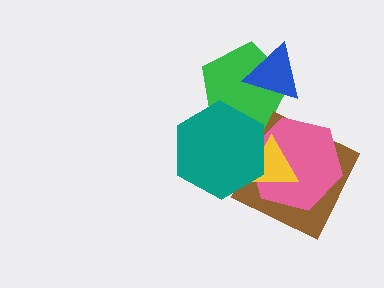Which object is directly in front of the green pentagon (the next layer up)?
The blue triangle is directly in front of the green pentagon.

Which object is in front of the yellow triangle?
The teal hexagon is in front of the yellow triangle.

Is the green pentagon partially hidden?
Yes, it is partially covered by another shape.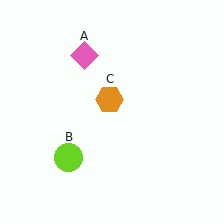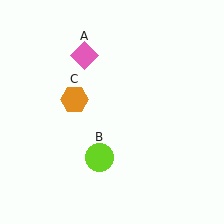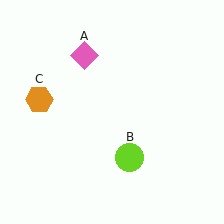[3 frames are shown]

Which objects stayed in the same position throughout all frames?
Pink diamond (object A) remained stationary.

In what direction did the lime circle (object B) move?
The lime circle (object B) moved right.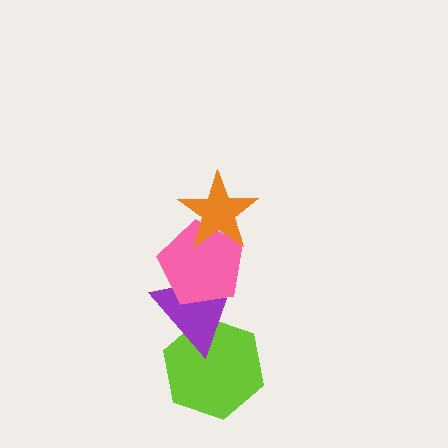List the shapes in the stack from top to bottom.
From top to bottom: the orange star, the pink pentagon, the purple triangle, the lime hexagon.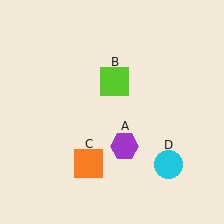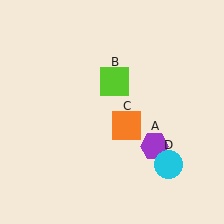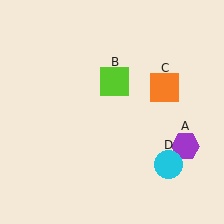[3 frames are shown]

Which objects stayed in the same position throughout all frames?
Lime square (object B) and cyan circle (object D) remained stationary.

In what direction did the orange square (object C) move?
The orange square (object C) moved up and to the right.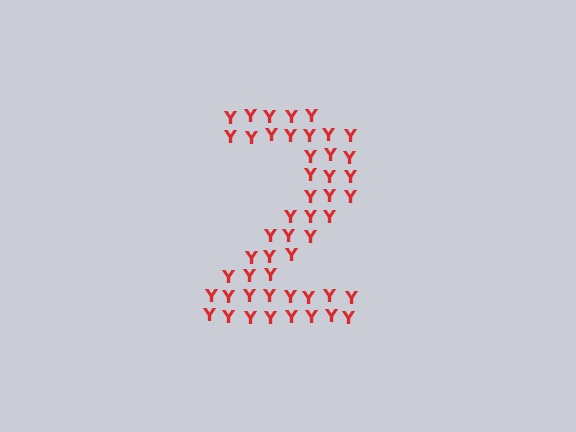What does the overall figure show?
The overall figure shows the digit 2.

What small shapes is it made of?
It is made of small letter Y's.